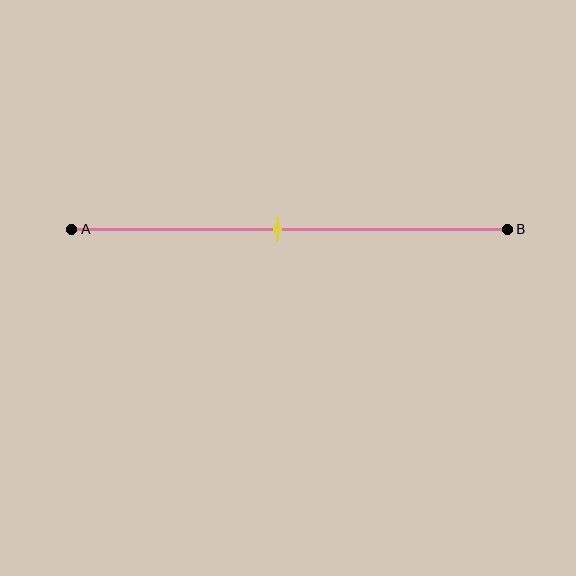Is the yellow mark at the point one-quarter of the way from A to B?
No, the mark is at about 45% from A, not at the 25% one-quarter point.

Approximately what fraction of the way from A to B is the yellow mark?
The yellow mark is approximately 45% of the way from A to B.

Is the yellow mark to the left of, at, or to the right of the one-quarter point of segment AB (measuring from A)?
The yellow mark is to the right of the one-quarter point of segment AB.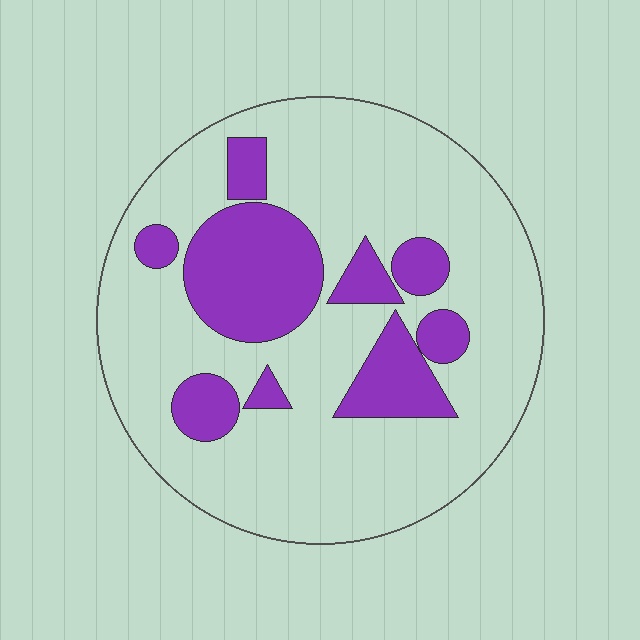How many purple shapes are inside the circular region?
9.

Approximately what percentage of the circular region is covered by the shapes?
Approximately 25%.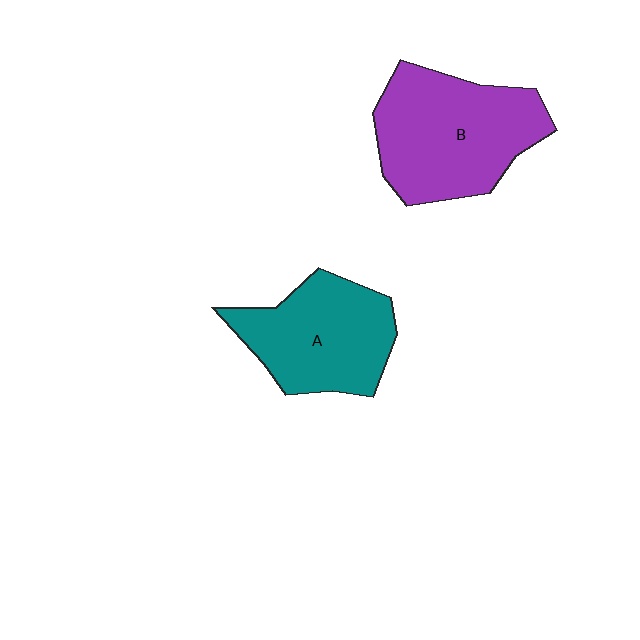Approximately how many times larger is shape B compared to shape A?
Approximately 1.2 times.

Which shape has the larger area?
Shape B (purple).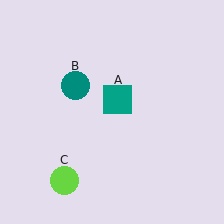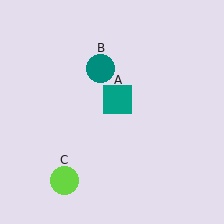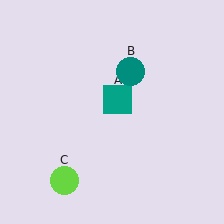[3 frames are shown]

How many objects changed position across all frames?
1 object changed position: teal circle (object B).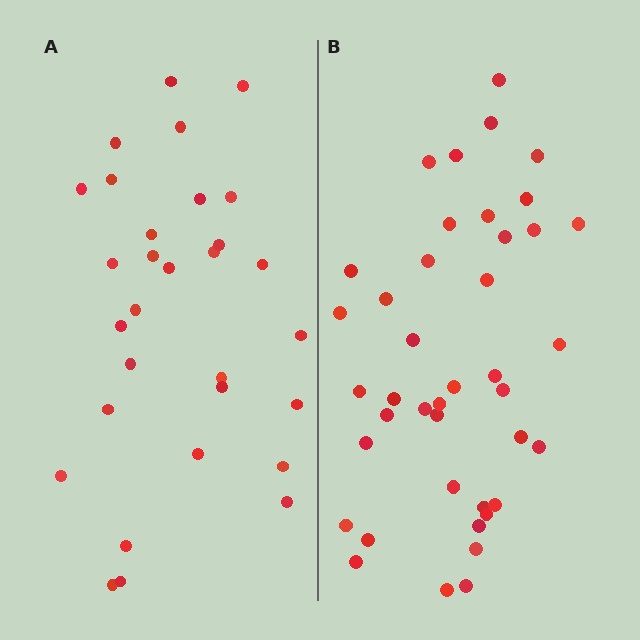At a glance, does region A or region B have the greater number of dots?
Region B (the right region) has more dots.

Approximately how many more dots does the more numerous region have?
Region B has roughly 12 or so more dots than region A.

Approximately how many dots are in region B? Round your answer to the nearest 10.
About 40 dots. (The exact count is 41, which rounds to 40.)